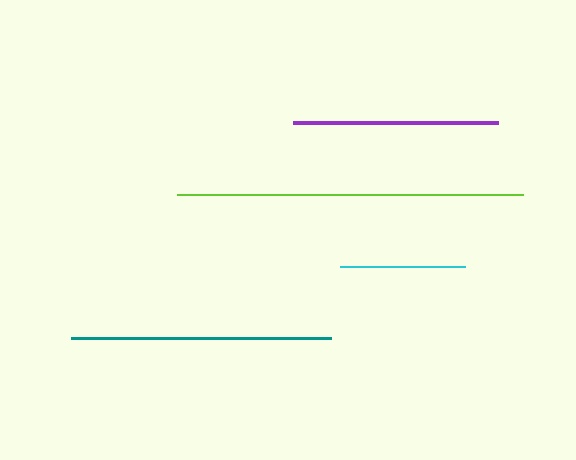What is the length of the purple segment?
The purple segment is approximately 205 pixels long.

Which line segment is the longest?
The lime line is the longest at approximately 346 pixels.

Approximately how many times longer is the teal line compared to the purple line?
The teal line is approximately 1.3 times the length of the purple line.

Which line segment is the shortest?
The cyan line is the shortest at approximately 125 pixels.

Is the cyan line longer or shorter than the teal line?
The teal line is longer than the cyan line.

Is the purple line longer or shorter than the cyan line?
The purple line is longer than the cyan line.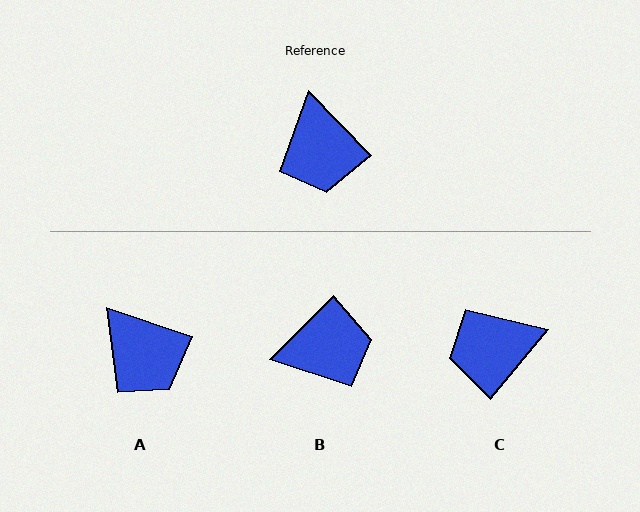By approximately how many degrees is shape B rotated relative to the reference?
Approximately 91 degrees counter-clockwise.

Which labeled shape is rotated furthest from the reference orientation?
B, about 91 degrees away.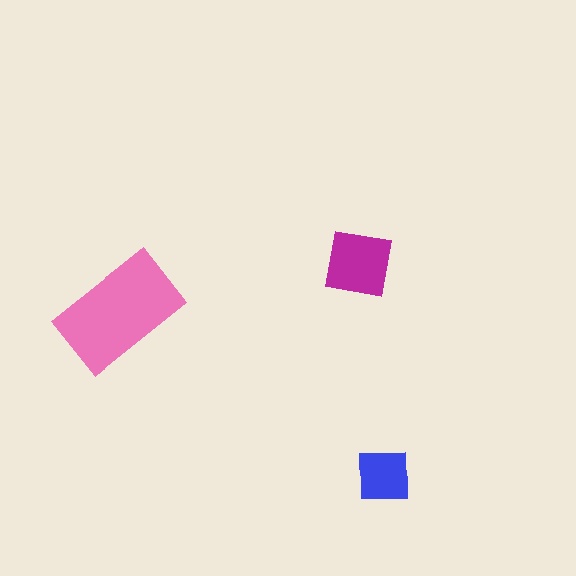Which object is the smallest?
The blue square.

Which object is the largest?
The pink rectangle.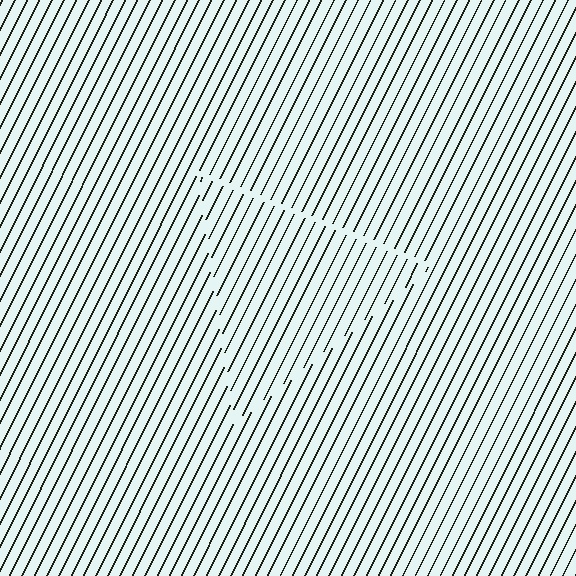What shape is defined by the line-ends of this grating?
An illusory triangle. The interior of the shape contains the same grating, shifted by half a period — the contour is defined by the phase discontinuity where line-ends from the inner and outer gratings abut.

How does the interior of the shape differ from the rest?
The interior of the shape contains the same grating, shifted by half a period — the contour is defined by the phase discontinuity where line-ends from the inner and outer gratings abut.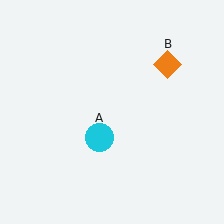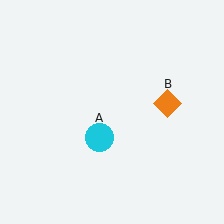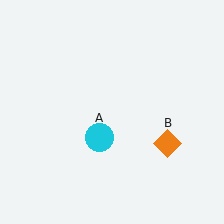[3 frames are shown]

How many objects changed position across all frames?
1 object changed position: orange diamond (object B).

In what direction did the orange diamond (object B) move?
The orange diamond (object B) moved down.